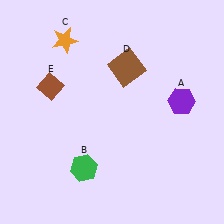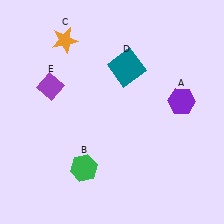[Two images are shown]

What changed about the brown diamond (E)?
In Image 1, E is brown. In Image 2, it changed to purple.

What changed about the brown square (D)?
In Image 1, D is brown. In Image 2, it changed to teal.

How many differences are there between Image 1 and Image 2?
There are 2 differences between the two images.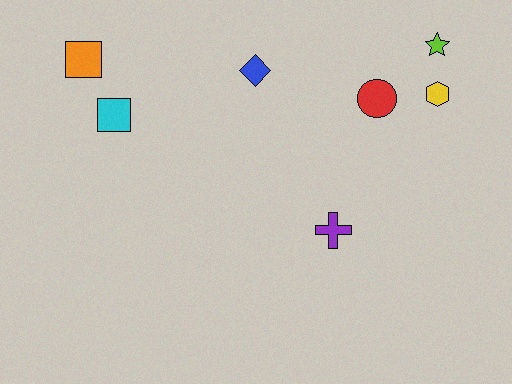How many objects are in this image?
There are 7 objects.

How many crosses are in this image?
There is 1 cross.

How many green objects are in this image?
There are no green objects.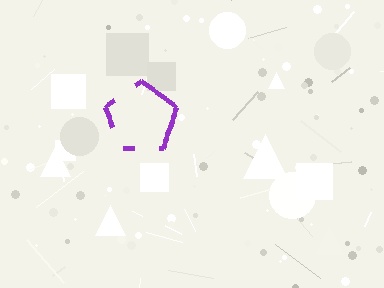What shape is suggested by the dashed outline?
The dashed outline suggests a pentagon.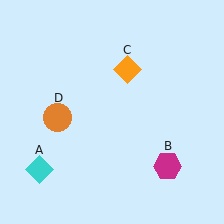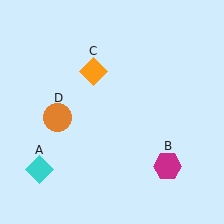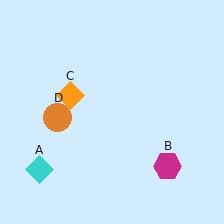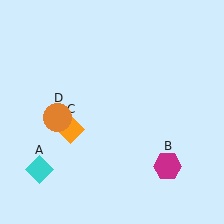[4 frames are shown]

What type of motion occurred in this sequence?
The orange diamond (object C) rotated counterclockwise around the center of the scene.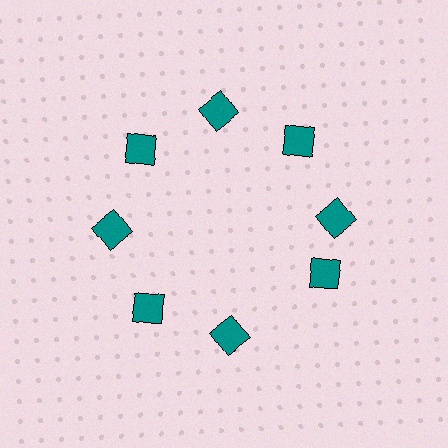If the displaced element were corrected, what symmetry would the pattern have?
It would have 8-fold rotational symmetry — the pattern would map onto itself every 45 degrees.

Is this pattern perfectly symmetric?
No. The 8 teal squares are arranged in a ring, but one element near the 4 o'clock position is rotated out of alignment along the ring, breaking the 8-fold rotational symmetry.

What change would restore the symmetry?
The symmetry would be restored by rotating it back into even spacing with its neighbors so that all 8 squares sit at equal angles and equal distance from the center.